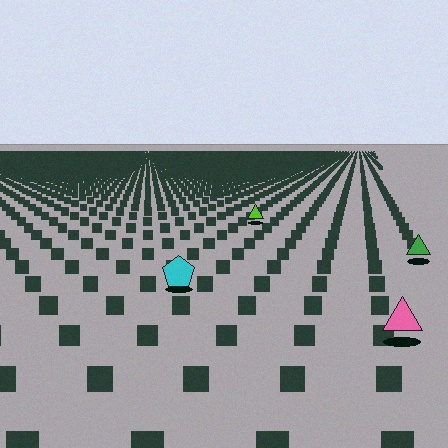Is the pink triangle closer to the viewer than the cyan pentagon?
Yes. The pink triangle is closer — you can tell from the texture gradient: the ground texture is coarser near it.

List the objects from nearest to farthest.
From nearest to farthest: the pink triangle, the cyan pentagon, the green triangle, the lime triangle.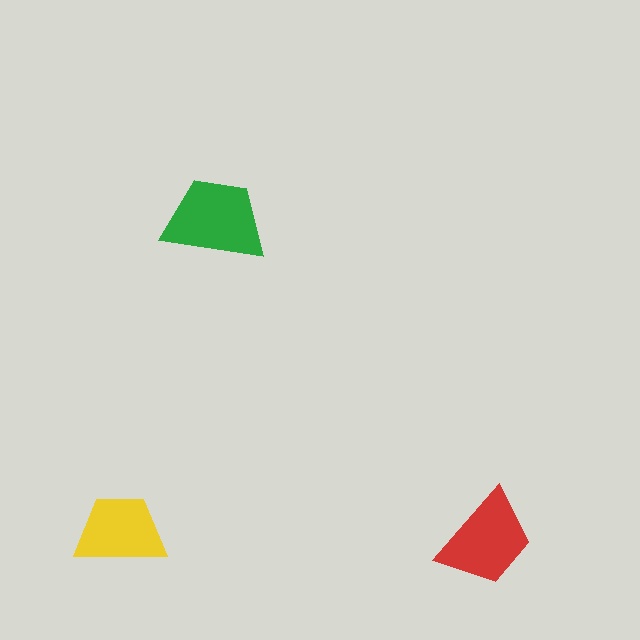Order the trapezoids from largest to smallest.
the green one, the red one, the yellow one.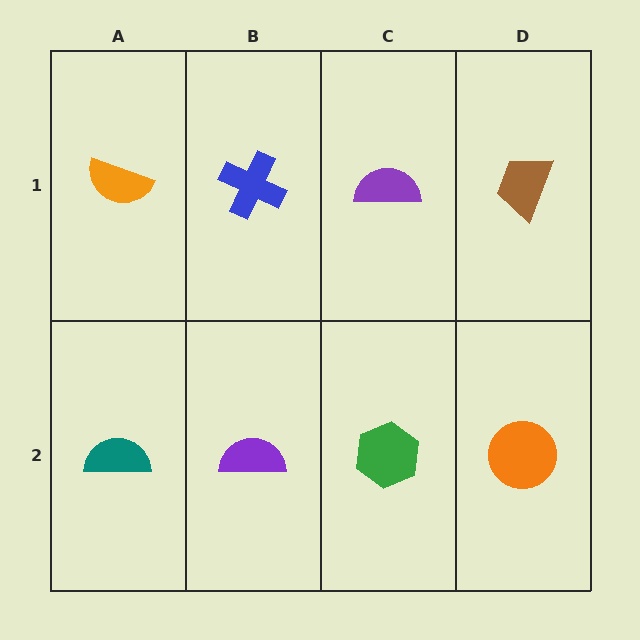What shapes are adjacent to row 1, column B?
A purple semicircle (row 2, column B), an orange semicircle (row 1, column A), a purple semicircle (row 1, column C).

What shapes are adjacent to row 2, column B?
A blue cross (row 1, column B), a teal semicircle (row 2, column A), a green hexagon (row 2, column C).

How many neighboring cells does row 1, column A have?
2.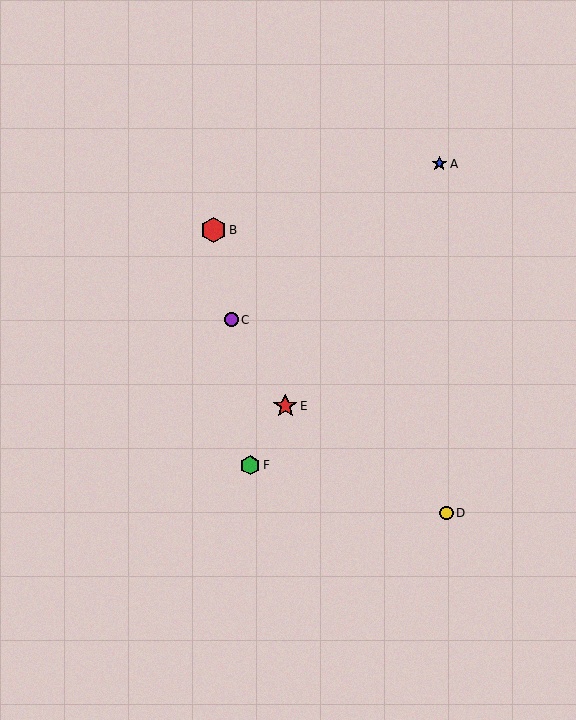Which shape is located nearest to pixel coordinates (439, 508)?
The yellow circle (labeled D) at (446, 513) is nearest to that location.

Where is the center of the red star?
The center of the red star is at (285, 406).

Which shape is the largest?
The red hexagon (labeled B) is the largest.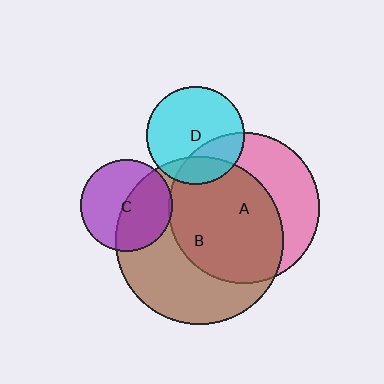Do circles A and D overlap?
Yes.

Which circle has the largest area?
Circle B (brown).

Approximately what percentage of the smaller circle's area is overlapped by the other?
Approximately 30%.